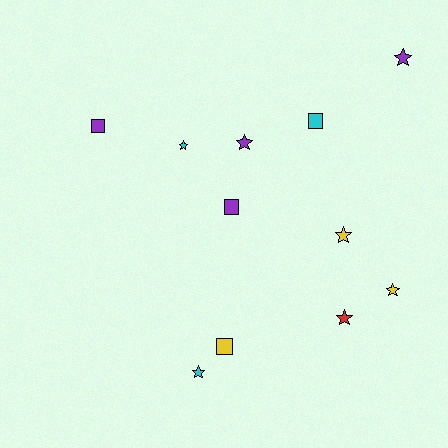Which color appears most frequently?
Purple, with 4 objects.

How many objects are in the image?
There are 11 objects.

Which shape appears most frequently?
Star, with 7 objects.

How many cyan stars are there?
There are 2 cyan stars.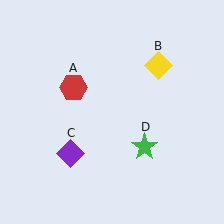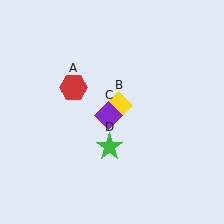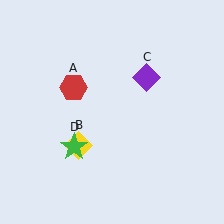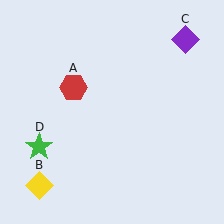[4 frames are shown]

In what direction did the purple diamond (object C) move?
The purple diamond (object C) moved up and to the right.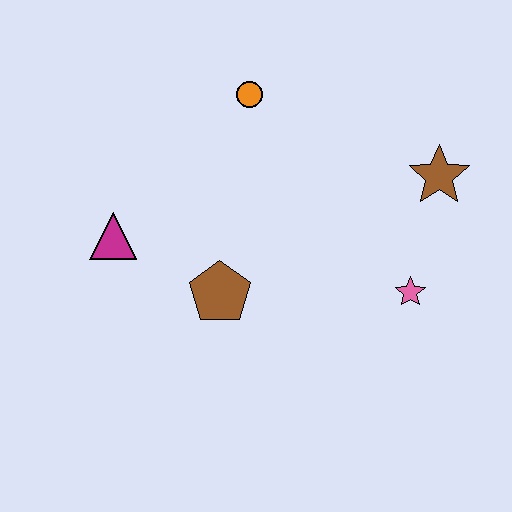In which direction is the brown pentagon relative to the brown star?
The brown pentagon is to the left of the brown star.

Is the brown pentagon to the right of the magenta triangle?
Yes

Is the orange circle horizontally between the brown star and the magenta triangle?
Yes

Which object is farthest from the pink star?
The magenta triangle is farthest from the pink star.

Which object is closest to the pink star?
The brown star is closest to the pink star.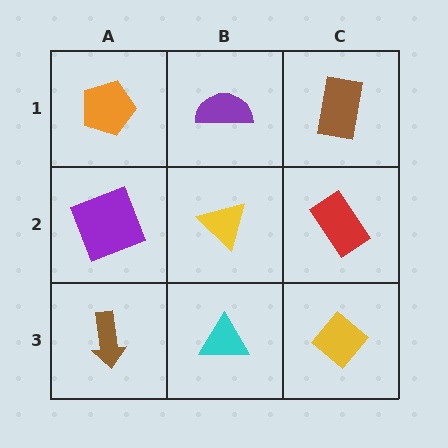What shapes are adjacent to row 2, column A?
An orange pentagon (row 1, column A), a brown arrow (row 3, column A), a yellow triangle (row 2, column B).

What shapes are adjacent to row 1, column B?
A yellow triangle (row 2, column B), an orange pentagon (row 1, column A), a brown rectangle (row 1, column C).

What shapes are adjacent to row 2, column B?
A purple semicircle (row 1, column B), a cyan triangle (row 3, column B), a purple square (row 2, column A), a red rectangle (row 2, column C).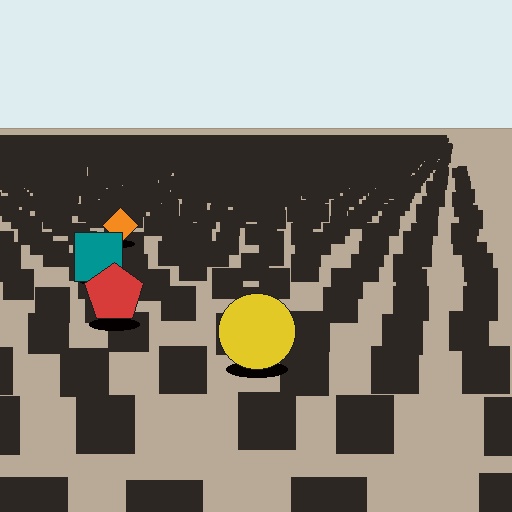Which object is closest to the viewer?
The yellow circle is closest. The texture marks near it are larger and more spread out.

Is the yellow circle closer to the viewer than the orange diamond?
Yes. The yellow circle is closer — you can tell from the texture gradient: the ground texture is coarser near it.